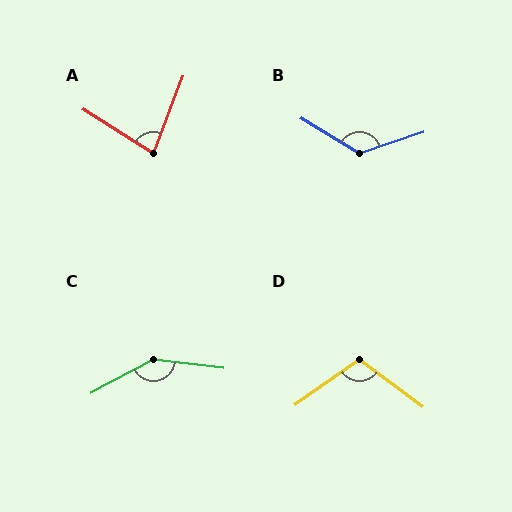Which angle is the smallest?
A, at approximately 78 degrees.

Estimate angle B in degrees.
Approximately 130 degrees.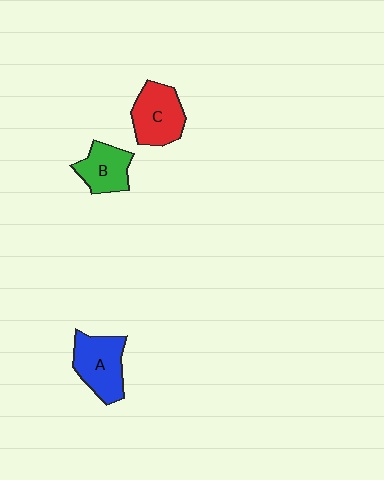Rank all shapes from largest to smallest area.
From largest to smallest: A (blue), C (red), B (green).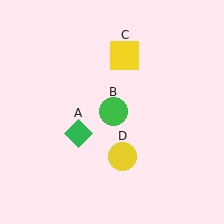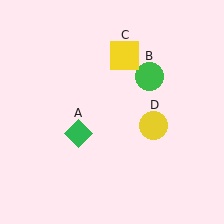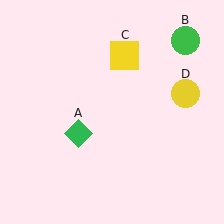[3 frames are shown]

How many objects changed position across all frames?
2 objects changed position: green circle (object B), yellow circle (object D).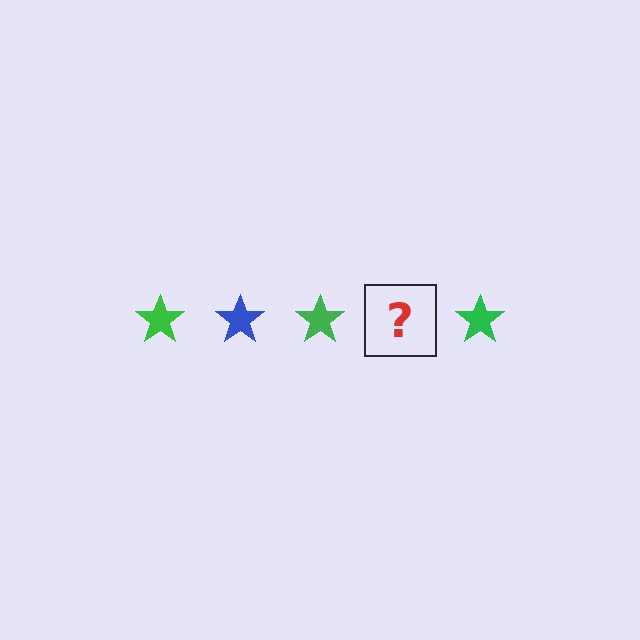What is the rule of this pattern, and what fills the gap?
The rule is that the pattern cycles through green, blue stars. The gap should be filled with a blue star.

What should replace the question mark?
The question mark should be replaced with a blue star.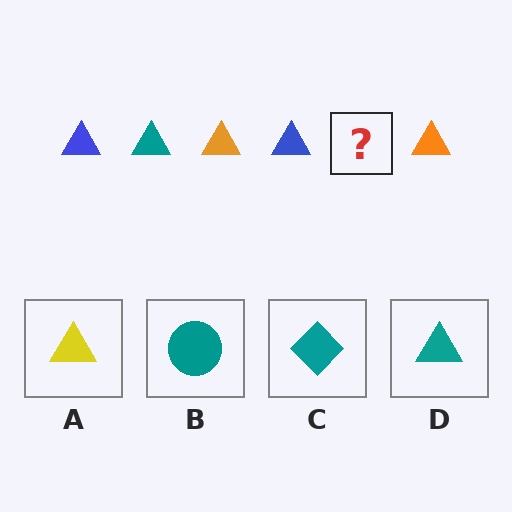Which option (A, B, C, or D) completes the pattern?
D.